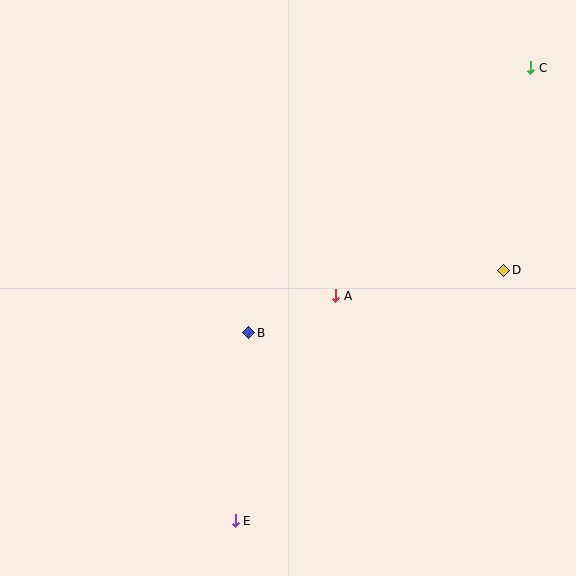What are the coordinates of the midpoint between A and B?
The midpoint between A and B is at (292, 314).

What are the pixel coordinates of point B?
Point B is at (249, 333).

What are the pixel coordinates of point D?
Point D is at (504, 270).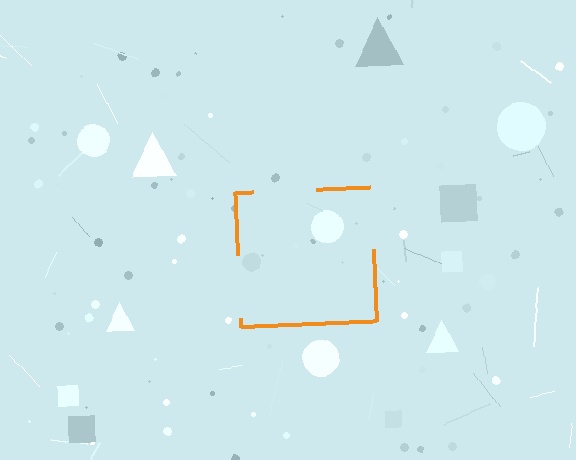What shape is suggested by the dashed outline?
The dashed outline suggests a square.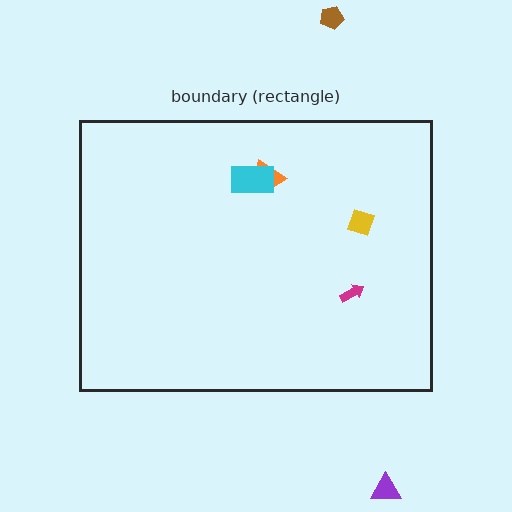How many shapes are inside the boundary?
4 inside, 2 outside.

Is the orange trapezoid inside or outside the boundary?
Inside.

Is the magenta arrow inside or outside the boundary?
Inside.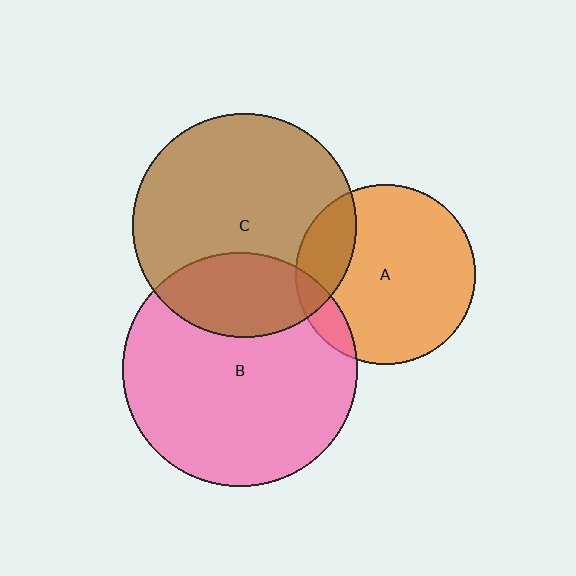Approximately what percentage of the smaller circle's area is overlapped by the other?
Approximately 10%.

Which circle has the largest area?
Circle B (pink).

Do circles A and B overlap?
Yes.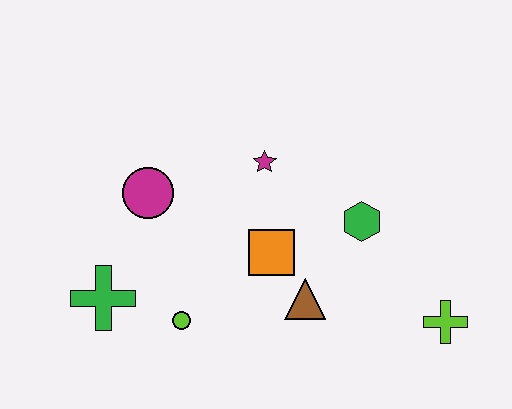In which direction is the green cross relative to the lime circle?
The green cross is to the left of the lime circle.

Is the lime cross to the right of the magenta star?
Yes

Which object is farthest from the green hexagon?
The green cross is farthest from the green hexagon.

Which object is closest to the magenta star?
The orange square is closest to the magenta star.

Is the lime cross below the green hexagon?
Yes